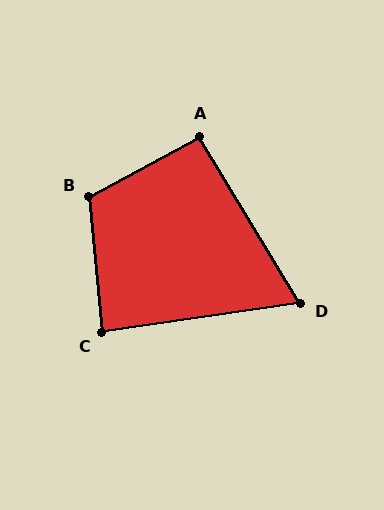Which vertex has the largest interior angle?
B, at approximately 113 degrees.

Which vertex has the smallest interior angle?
D, at approximately 67 degrees.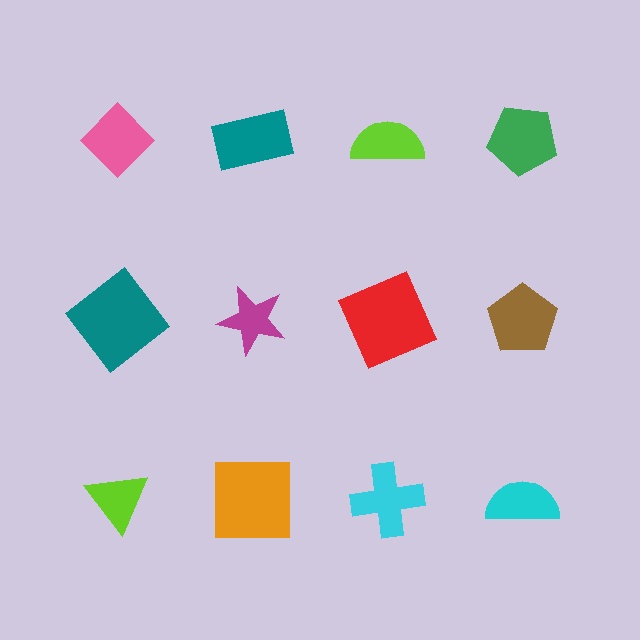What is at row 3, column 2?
An orange square.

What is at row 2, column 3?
A red square.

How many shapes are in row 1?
4 shapes.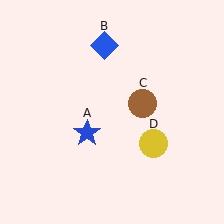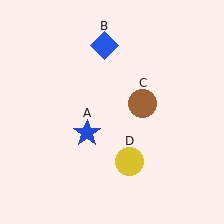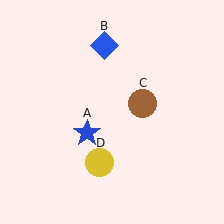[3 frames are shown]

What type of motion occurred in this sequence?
The yellow circle (object D) rotated clockwise around the center of the scene.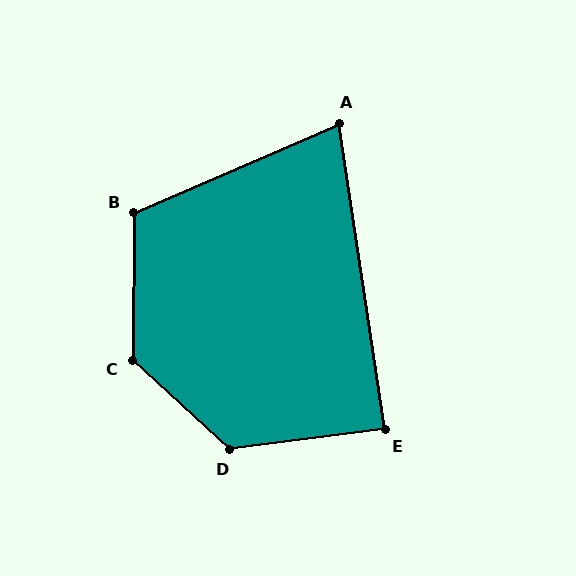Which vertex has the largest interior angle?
C, at approximately 132 degrees.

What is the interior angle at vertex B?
Approximately 114 degrees (obtuse).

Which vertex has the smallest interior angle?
A, at approximately 75 degrees.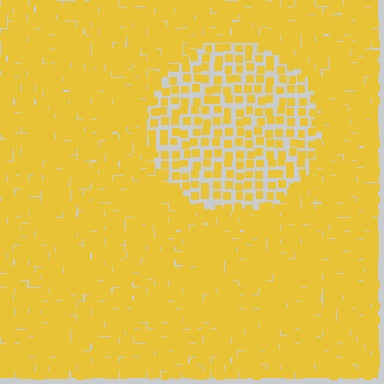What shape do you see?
I see a circle.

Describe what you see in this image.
The image contains small yellow elements arranged at two different densities. A circle-shaped region is visible where the elements are less densely packed than the surrounding area.